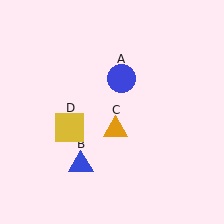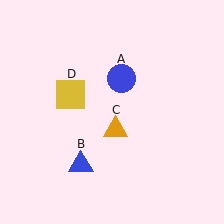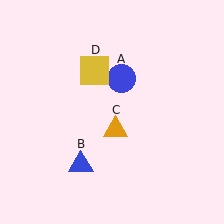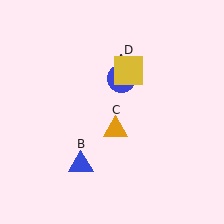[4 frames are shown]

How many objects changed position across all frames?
1 object changed position: yellow square (object D).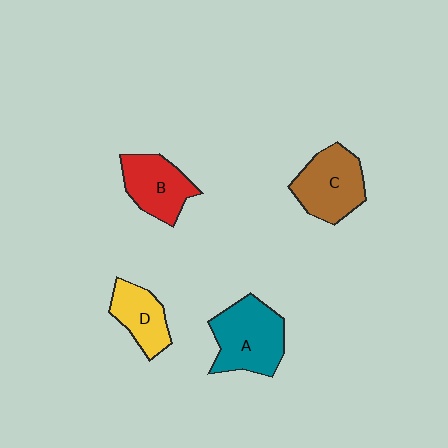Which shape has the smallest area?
Shape D (yellow).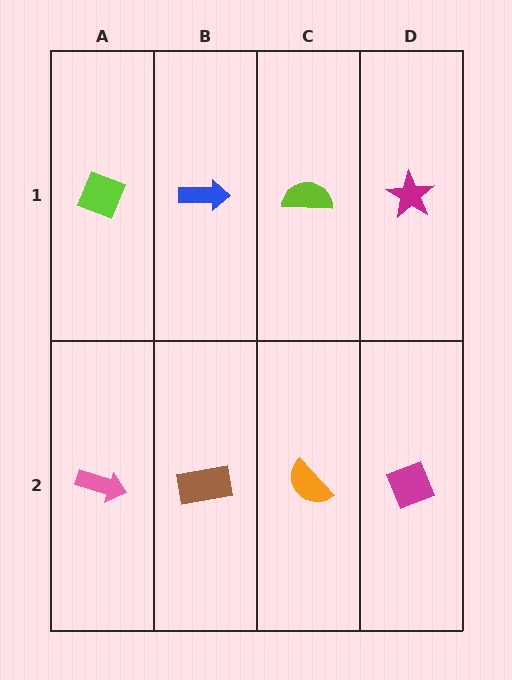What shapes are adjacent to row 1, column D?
A magenta diamond (row 2, column D), a lime semicircle (row 1, column C).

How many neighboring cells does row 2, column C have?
3.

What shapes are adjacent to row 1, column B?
A brown rectangle (row 2, column B), a lime diamond (row 1, column A), a lime semicircle (row 1, column C).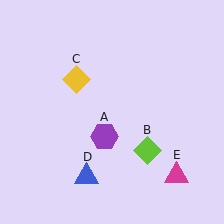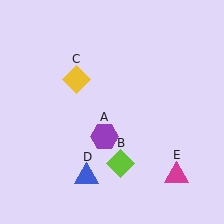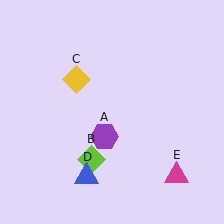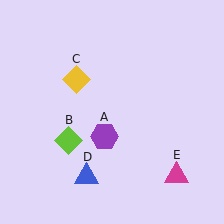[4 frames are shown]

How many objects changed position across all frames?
1 object changed position: lime diamond (object B).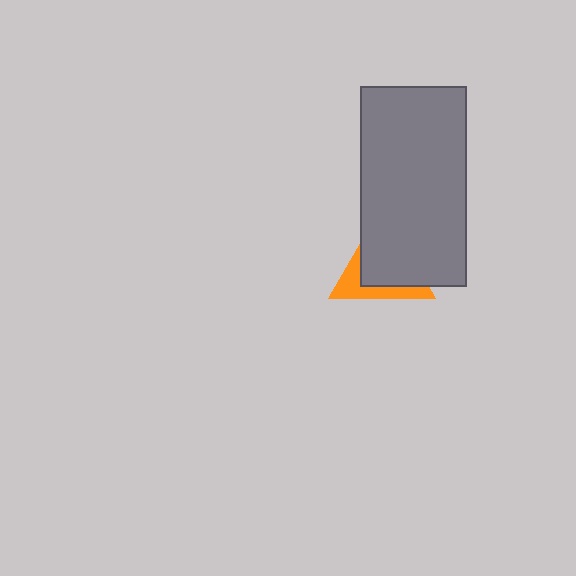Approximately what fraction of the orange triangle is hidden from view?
Roughly 66% of the orange triangle is hidden behind the gray rectangle.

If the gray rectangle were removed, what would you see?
You would see the complete orange triangle.